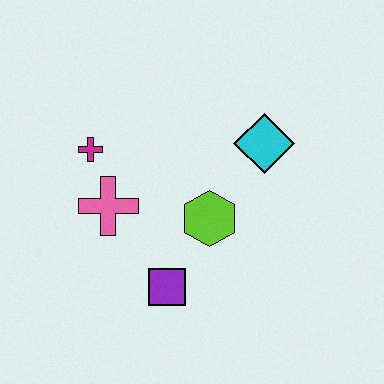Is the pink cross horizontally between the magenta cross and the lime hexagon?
Yes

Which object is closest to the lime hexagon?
The purple square is closest to the lime hexagon.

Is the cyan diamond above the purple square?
Yes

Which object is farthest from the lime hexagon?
The magenta cross is farthest from the lime hexagon.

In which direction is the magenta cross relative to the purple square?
The magenta cross is above the purple square.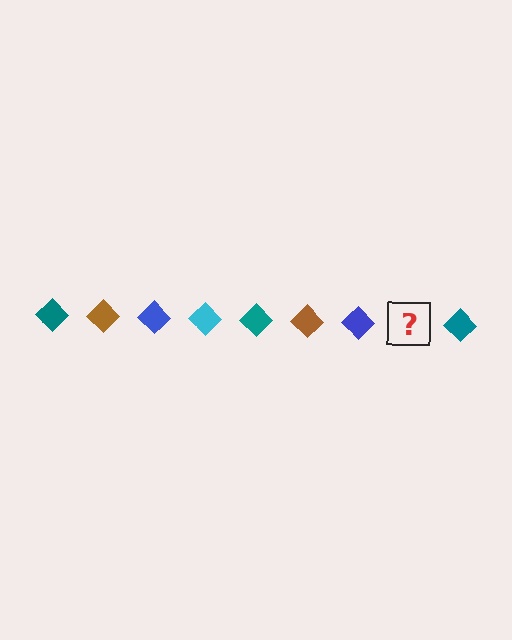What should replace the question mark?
The question mark should be replaced with a cyan diamond.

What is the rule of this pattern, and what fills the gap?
The rule is that the pattern cycles through teal, brown, blue, cyan diamonds. The gap should be filled with a cyan diamond.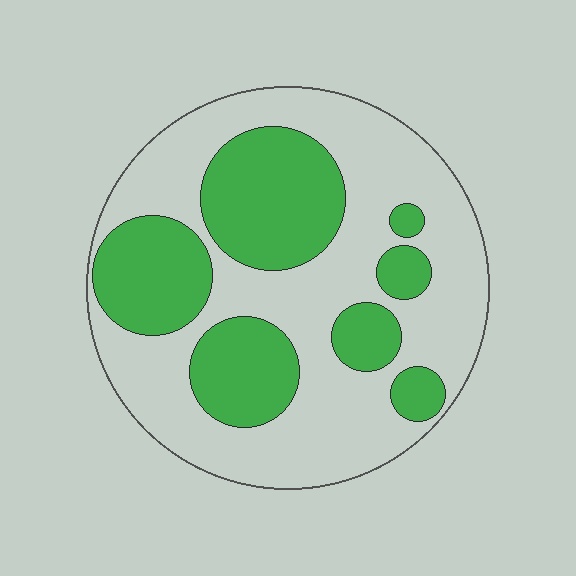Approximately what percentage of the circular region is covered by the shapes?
Approximately 35%.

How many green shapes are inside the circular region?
7.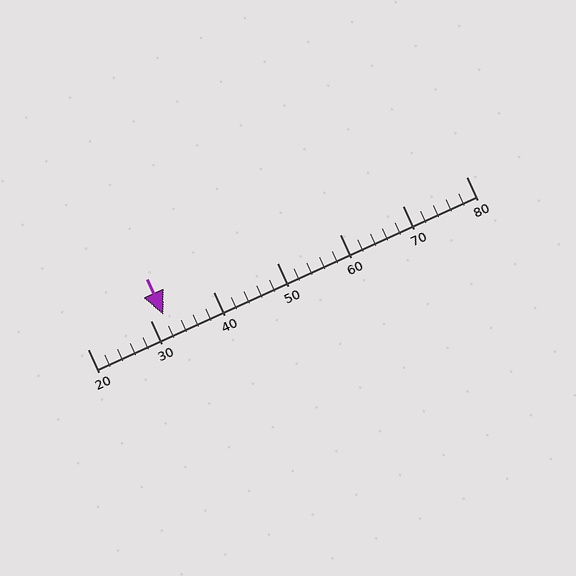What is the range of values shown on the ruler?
The ruler shows values from 20 to 80.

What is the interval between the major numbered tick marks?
The major tick marks are spaced 10 units apart.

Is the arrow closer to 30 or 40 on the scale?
The arrow is closer to 30.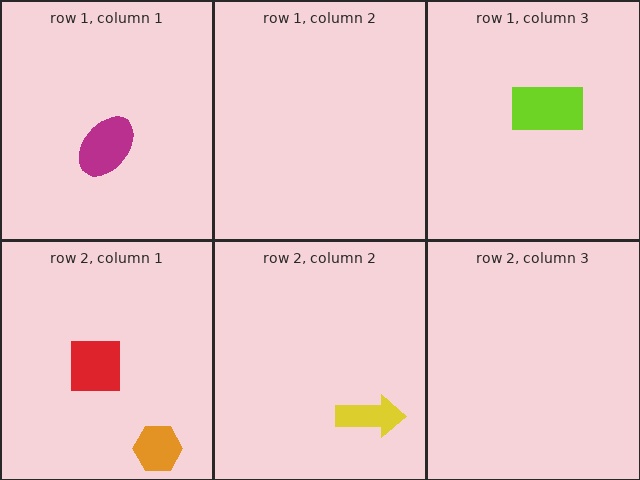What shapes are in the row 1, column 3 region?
The lime rectangle.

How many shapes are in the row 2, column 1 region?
2.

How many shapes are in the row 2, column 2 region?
1.